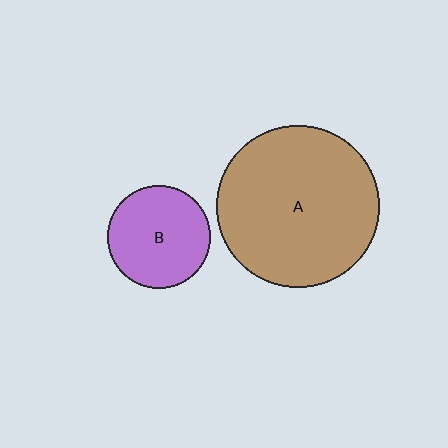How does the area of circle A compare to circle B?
Approximately 2.5 times.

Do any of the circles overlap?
No, none of the circles overlap.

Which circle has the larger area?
Circle A (brown).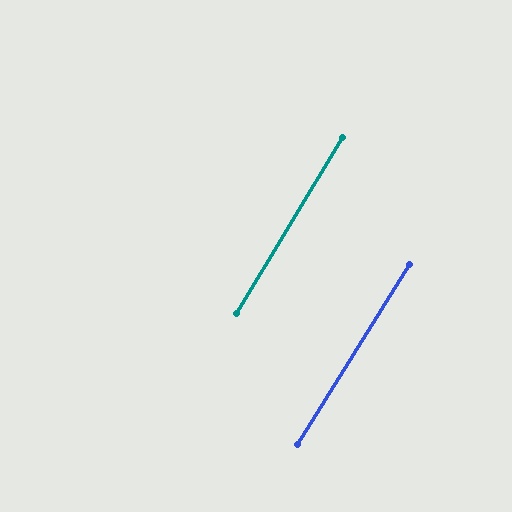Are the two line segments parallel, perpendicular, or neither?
Parallel — their directions differ by only 0.9°.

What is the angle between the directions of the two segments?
Approximately 1 degree.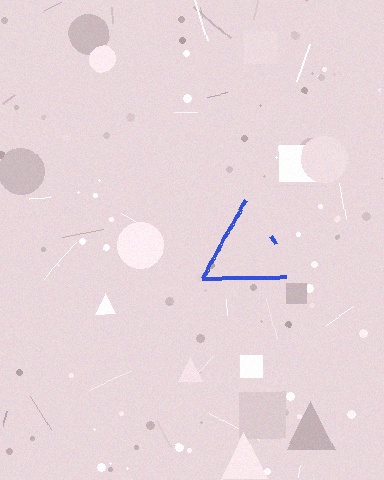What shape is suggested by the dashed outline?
The dashed outline suggests a triangle.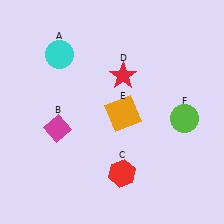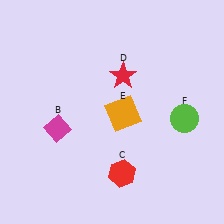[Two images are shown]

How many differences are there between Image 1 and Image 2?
There is 1 difference between the two images.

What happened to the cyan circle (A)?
The cyan circle (A) was removed in Image 2. It was in the top-left area of Image 1.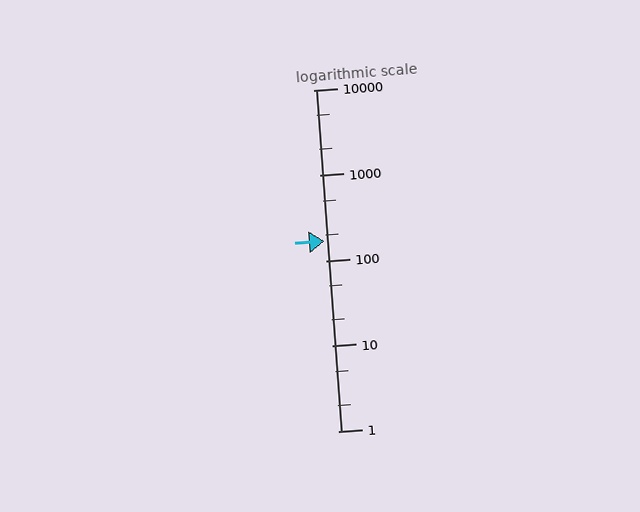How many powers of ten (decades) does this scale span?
The scale spans 4 decades, from 1 to 10000.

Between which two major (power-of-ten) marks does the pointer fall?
The pointer is between 100 and 1000.